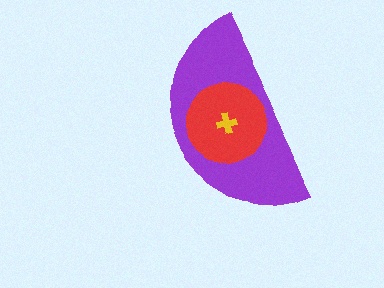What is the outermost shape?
The purple semicircle.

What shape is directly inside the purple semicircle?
The red circle.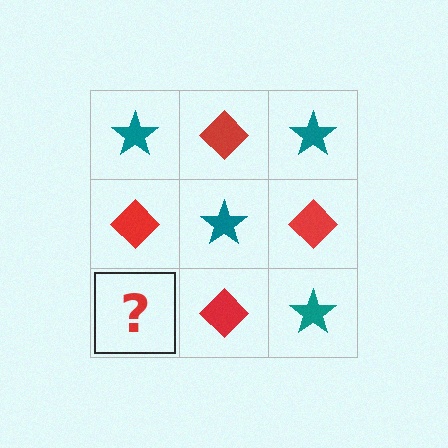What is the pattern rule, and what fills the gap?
The rule is that it alternates teal star and red diamond in a checkerboard pattern. The gap should be filled with a teal star.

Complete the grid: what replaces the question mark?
The question mark should be replaced with a teal star.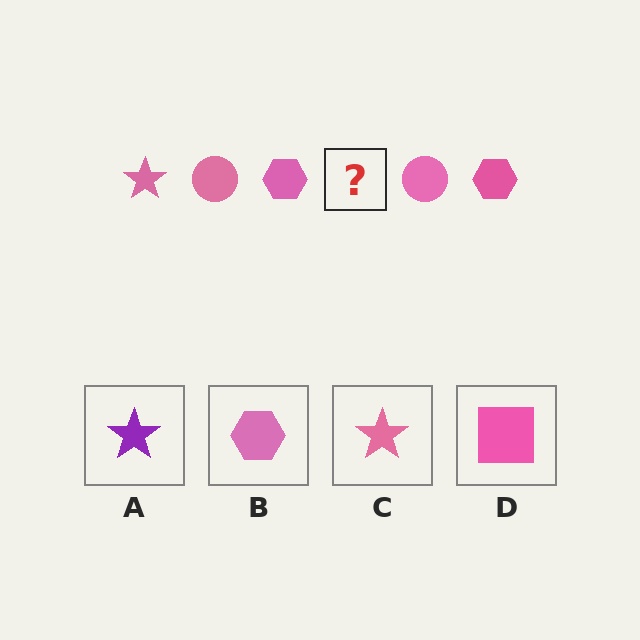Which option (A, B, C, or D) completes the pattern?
C.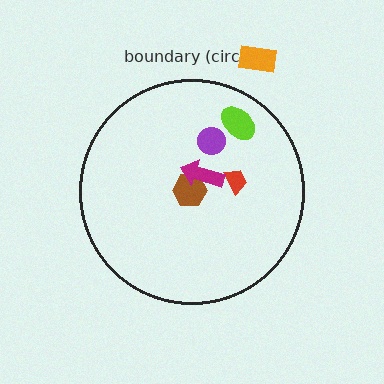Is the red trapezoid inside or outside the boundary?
Inside.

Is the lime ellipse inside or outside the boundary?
Inside.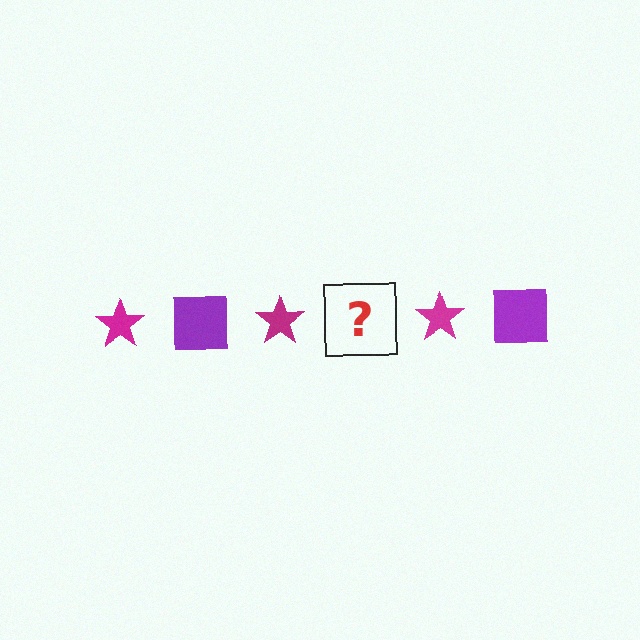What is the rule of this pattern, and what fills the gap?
The rule is that the pattern alternates between magenta star and purple square. The gap should be filled with a purple square.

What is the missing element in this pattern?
The missing element is a purple square.